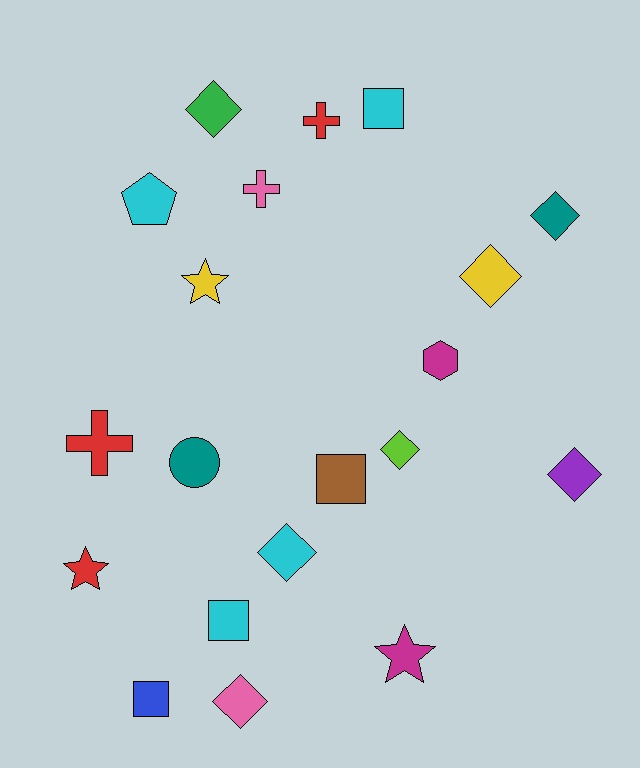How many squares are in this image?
There are 4 squares.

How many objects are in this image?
There are 20 objects.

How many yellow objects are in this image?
There are 2 yellow objects.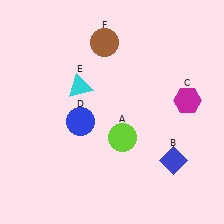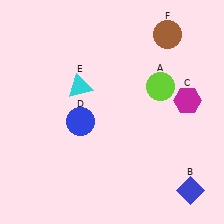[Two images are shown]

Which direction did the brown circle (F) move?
The brown circle (F) moved right.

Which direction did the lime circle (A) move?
The lime circle (A) moved up.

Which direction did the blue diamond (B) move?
The blue diamond (B) moved down.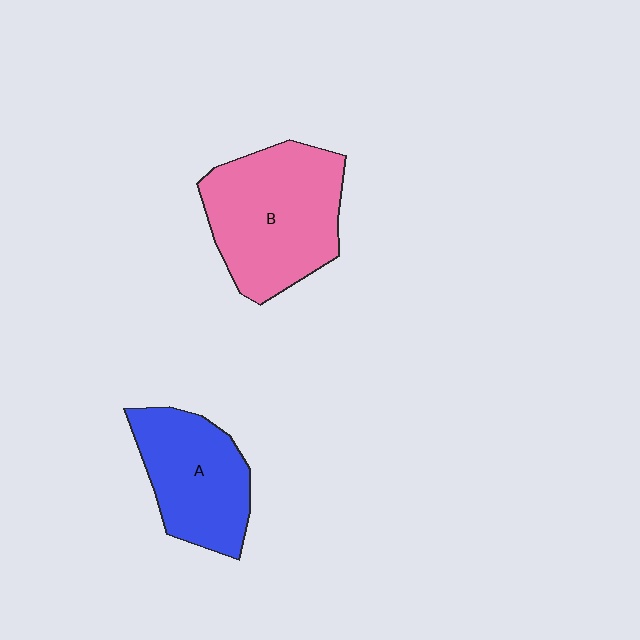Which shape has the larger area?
Shape B (pink).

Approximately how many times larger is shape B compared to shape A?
Approximately 1.3 times.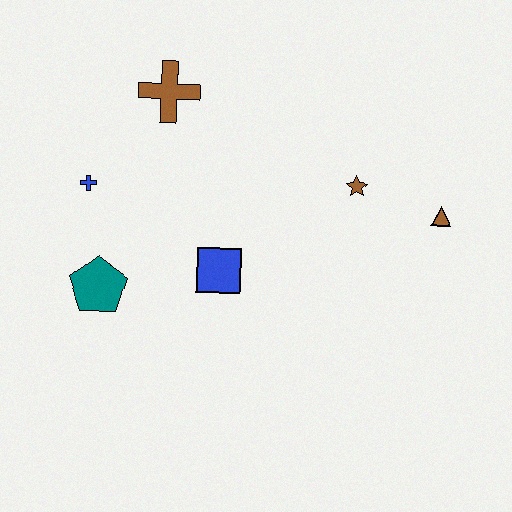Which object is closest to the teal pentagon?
The blue cross is closest to the teal pentagon.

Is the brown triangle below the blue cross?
Yes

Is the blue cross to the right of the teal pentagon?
No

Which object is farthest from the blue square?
The brown triangle is farthest from the blue square.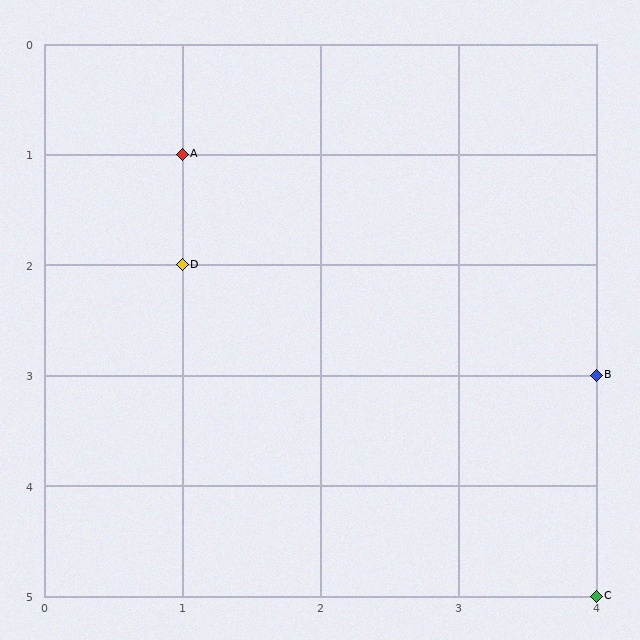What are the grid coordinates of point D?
Point D is at grid coordinates (1, 2).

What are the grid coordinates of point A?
Point A is at grid coordinates (1, 1).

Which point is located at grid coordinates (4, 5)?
Point C is at (4, 5).